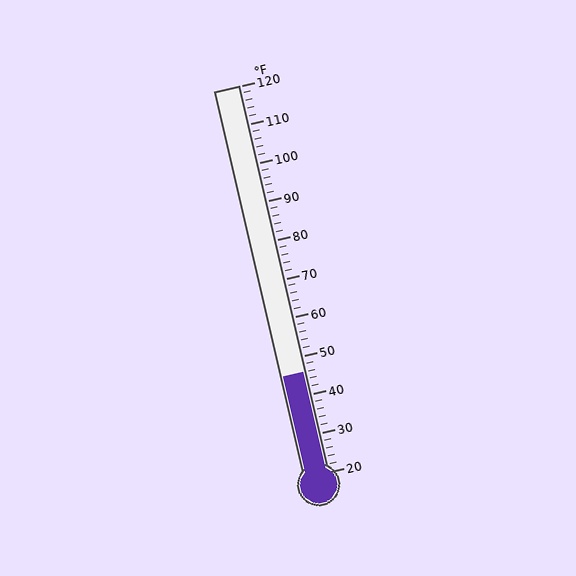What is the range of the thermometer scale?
The thermometer scale ranges from 20°F to 120°F.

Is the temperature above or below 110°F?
The temperature is below 110°F.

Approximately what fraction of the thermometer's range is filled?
The thermometer is filled to approximately 25% of its range.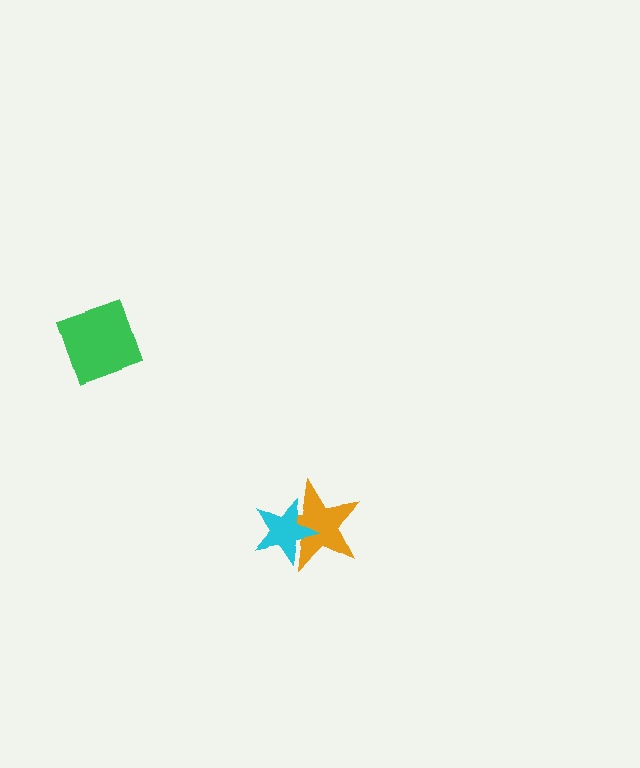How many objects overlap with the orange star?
1 object overlaps with the orange star.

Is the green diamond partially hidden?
No, no other shape covers it.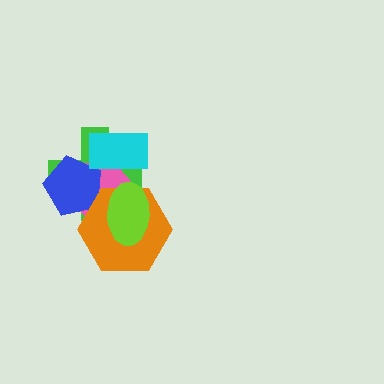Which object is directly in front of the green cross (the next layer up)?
The pink hexagon is directly in front of the green cross.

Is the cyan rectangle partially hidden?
No, no other shape covers it.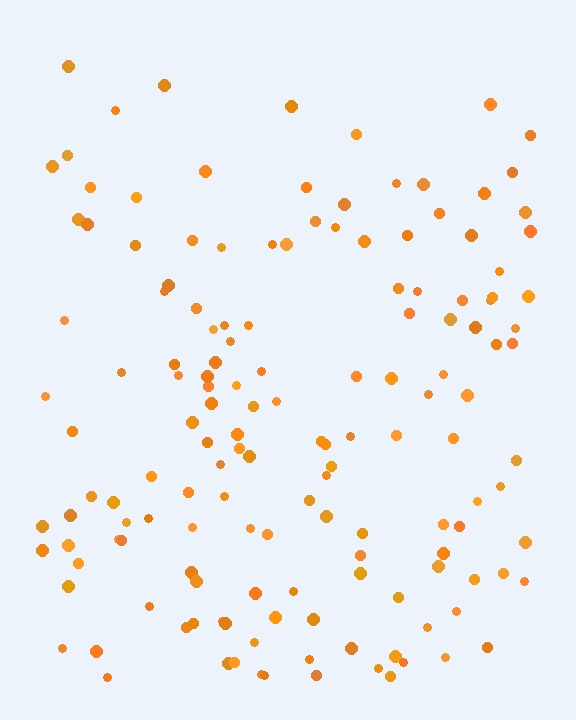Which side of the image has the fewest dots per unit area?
The top.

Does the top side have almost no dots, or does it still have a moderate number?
Still a moderate number, just noticeably fewer than the bottom.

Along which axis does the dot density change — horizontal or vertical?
Vertical.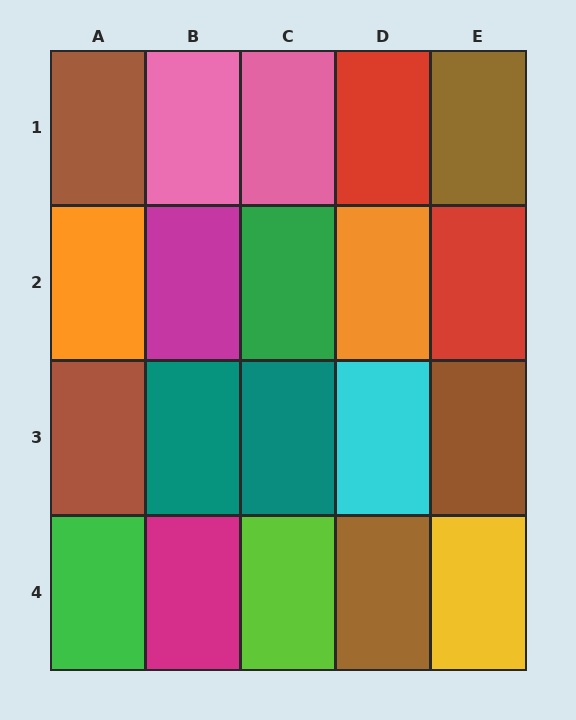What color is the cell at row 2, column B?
Magenta.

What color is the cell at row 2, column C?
Green.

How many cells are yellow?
1 cell is yellow.